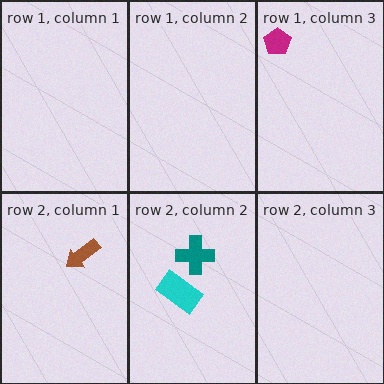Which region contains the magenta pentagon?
The row 1, column 3 region.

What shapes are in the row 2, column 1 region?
The brown arrow.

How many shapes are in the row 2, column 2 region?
2.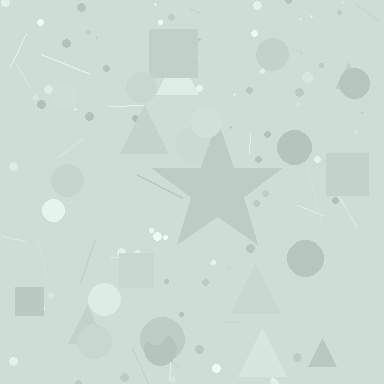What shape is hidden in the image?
A star is hidden in the image.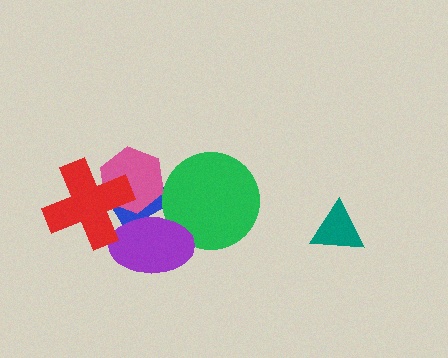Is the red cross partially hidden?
No, no other shape covers it.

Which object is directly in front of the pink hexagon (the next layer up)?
The purple ellipse is directly in front of the pink hexagon.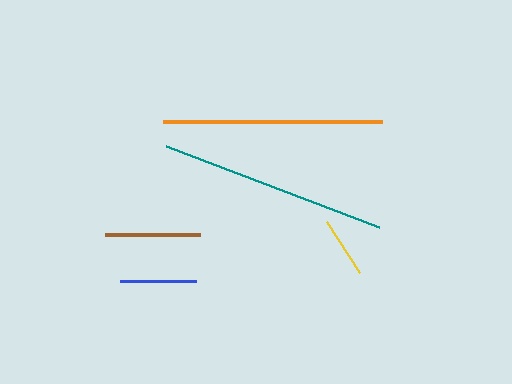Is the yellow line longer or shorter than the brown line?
The brown line is longer than the yellow line.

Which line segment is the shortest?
The yellow line is the shortest at approximately 61 pixels.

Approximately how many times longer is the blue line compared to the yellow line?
The blue line is approximately 1.2 times the length of the yellow line.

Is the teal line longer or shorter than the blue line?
The teal line is longer than the blue line.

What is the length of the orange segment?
The orange segment is approximately 220 pixels long.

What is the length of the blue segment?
The blue segment is approximately 76 pixels long.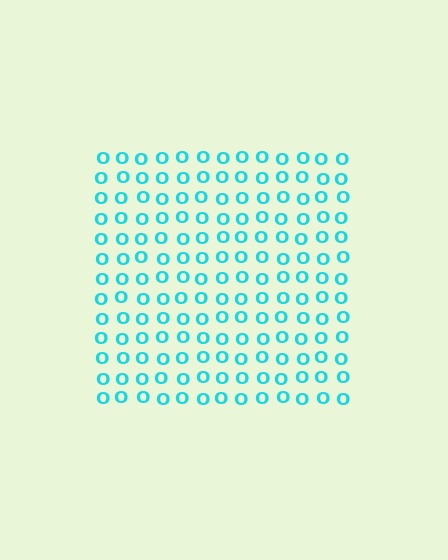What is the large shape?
The large shape is a square.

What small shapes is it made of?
It is made of small letter O's.